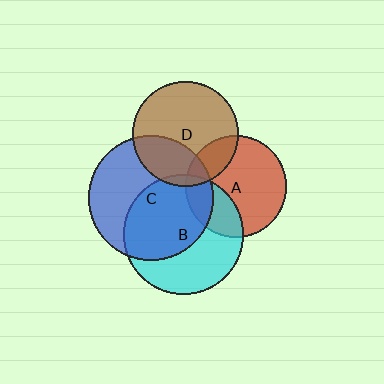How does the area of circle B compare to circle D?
Approximately 1.3 times.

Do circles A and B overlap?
Yes.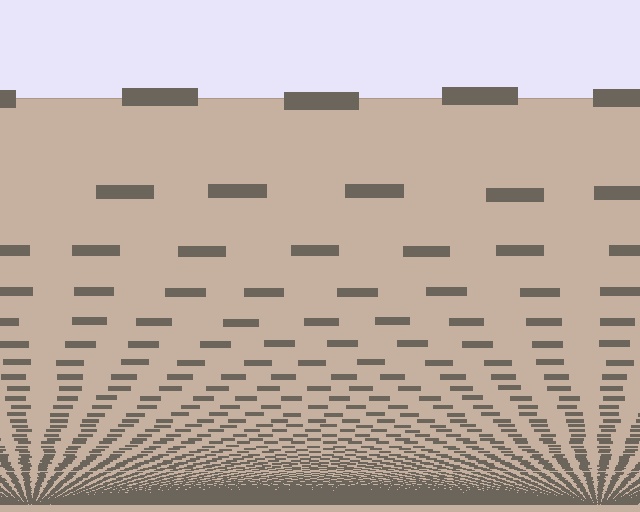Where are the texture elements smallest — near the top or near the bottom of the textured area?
Near the bottom.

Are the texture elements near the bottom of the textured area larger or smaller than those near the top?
Smaller. The gradient is inverted — elements near the bottom are smaller and denser.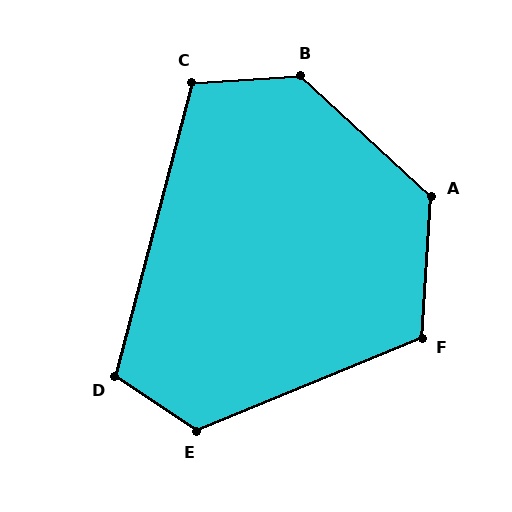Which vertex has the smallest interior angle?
C, at approximately 108 degrees.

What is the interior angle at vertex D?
Approximately 110 degrees (obtuse).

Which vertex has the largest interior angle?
B, at approximately 134 degrees.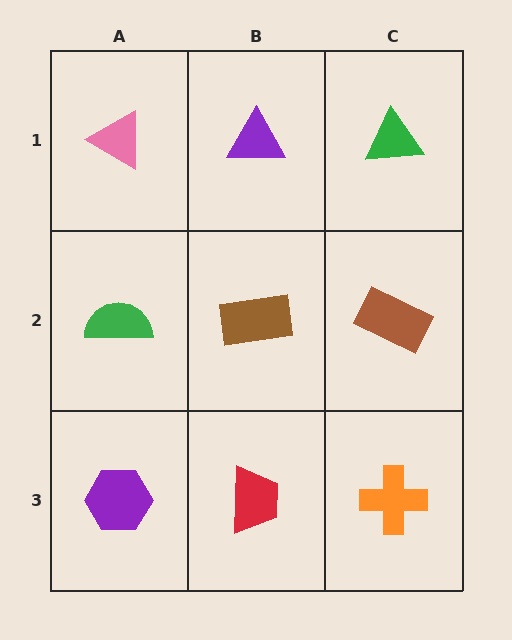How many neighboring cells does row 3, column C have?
2.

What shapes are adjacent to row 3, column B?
A brown rectangle (row 2, column B), a purple hexagon (row 3, column A), an orange cross (row 3, column C).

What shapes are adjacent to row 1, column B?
A brown rectangle (row 2, column B), a pink triangle (row 1, column A), a green triangle (row 1, column C).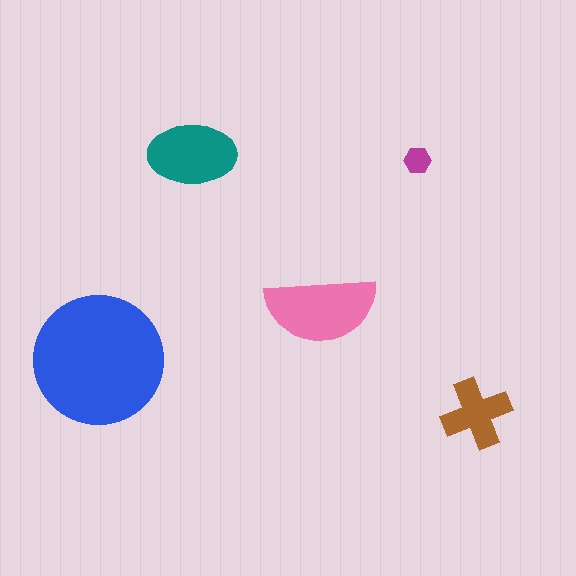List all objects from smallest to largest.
The magenta hexagon, the brown cross, the teal ellipse, the pink semicircle, the blue circle.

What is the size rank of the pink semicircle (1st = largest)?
2nd.